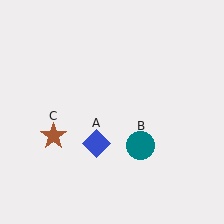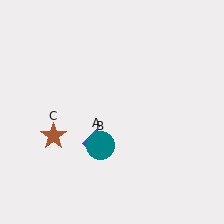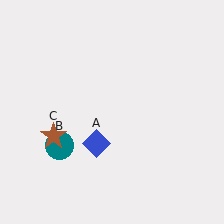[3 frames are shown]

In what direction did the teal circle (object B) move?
The teal circle (object B) moved left.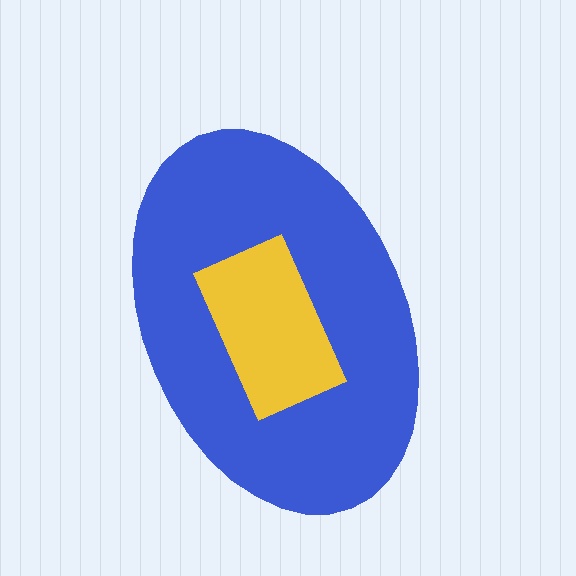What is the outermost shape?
The blue ellipse.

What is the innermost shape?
The yellow rectangle.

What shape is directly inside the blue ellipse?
The yellow rectangle.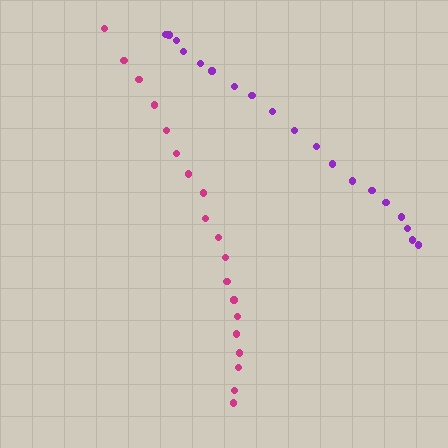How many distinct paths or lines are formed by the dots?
There are 2 distinct paths.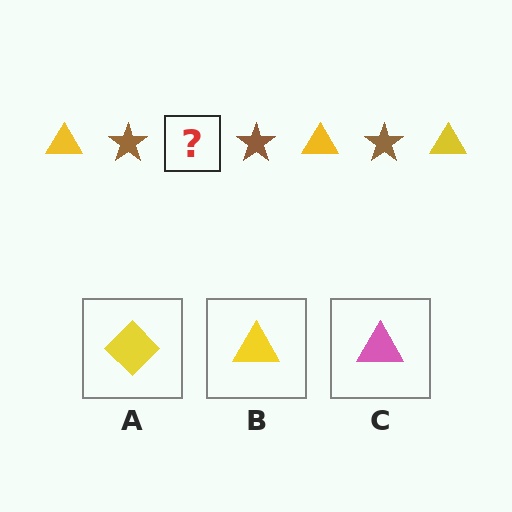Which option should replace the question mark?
Option B.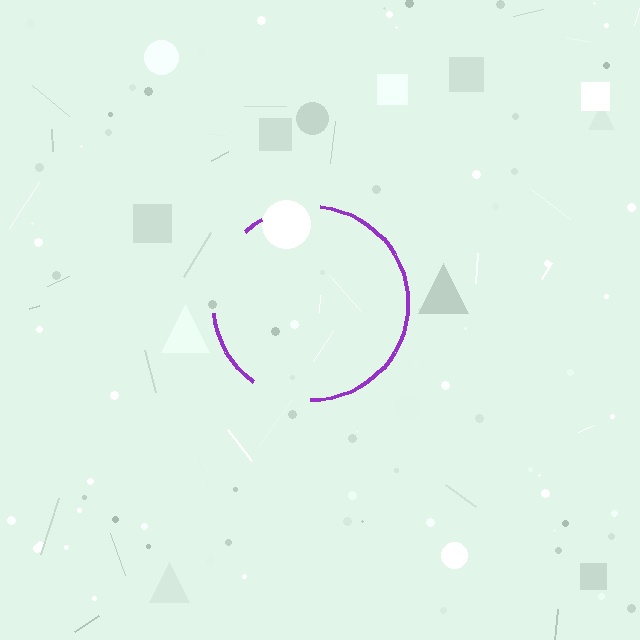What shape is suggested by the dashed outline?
The dashed outline suggests a circle.